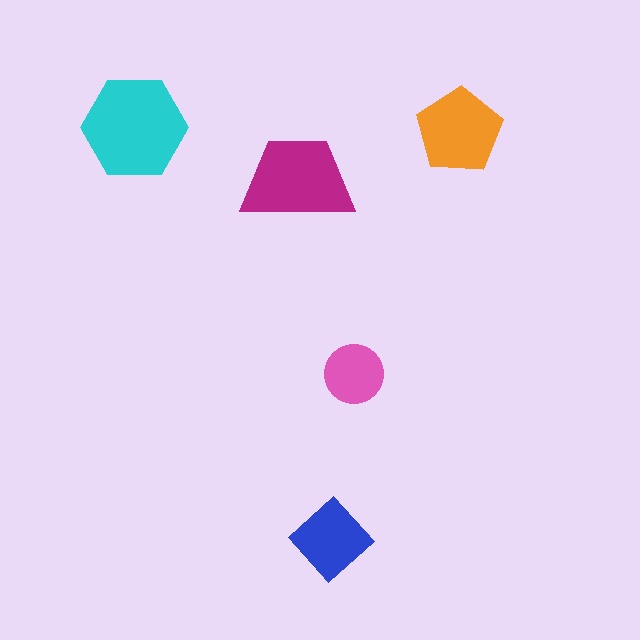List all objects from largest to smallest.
The cyan hexagon, the magenta trapezoid, the orange pentagon, the blue diamond, the pink circle.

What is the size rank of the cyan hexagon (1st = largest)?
1st.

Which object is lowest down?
The blue diamond is bottommost.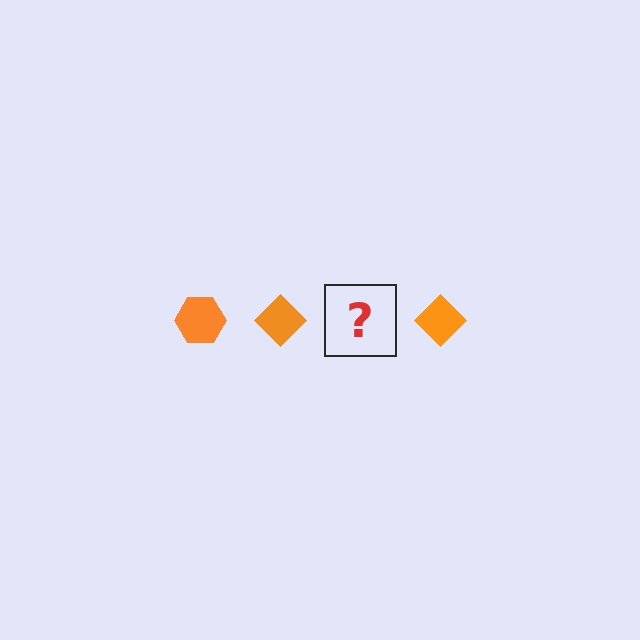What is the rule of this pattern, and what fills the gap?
The rule is that the pattern cycles through hexagon, diamond shapes in orange. The gap should be filled with an orange hexagon.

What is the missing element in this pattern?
The missing element is an orange hexagon.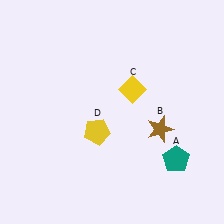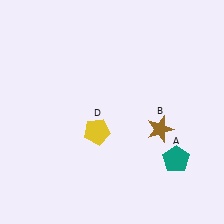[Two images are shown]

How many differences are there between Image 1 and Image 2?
There is 1 difference between the two images.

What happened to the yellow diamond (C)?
The yellow diamond (C) was removed in Image 2. It was in the top-right area of Image 1.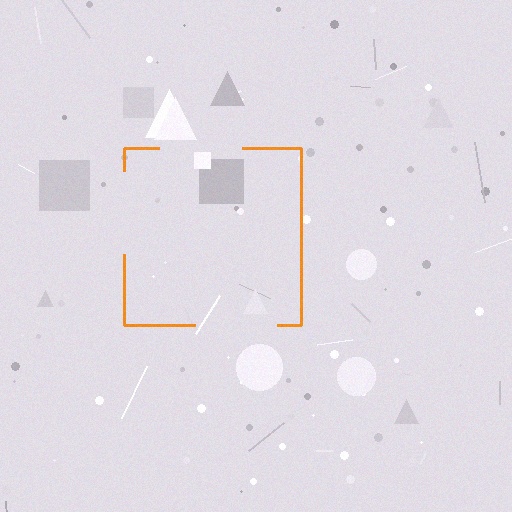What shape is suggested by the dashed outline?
The dashed outline suggests a square.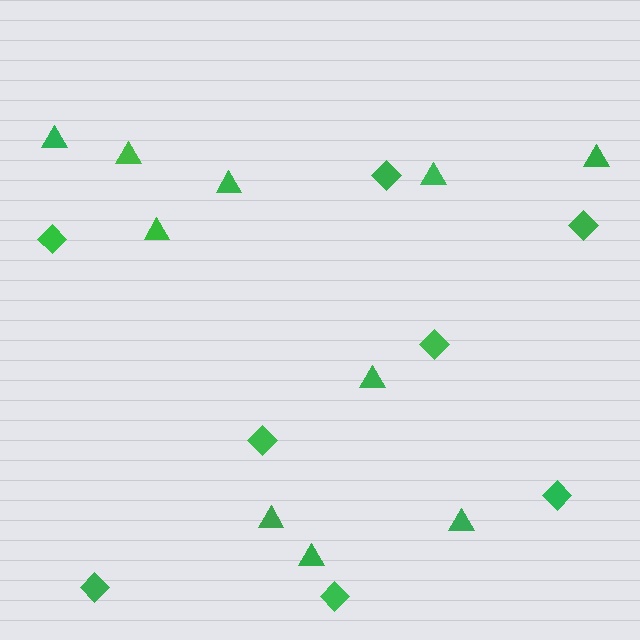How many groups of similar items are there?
There are 2 groups: one group of diamonds (8) and one group of triangles (10).